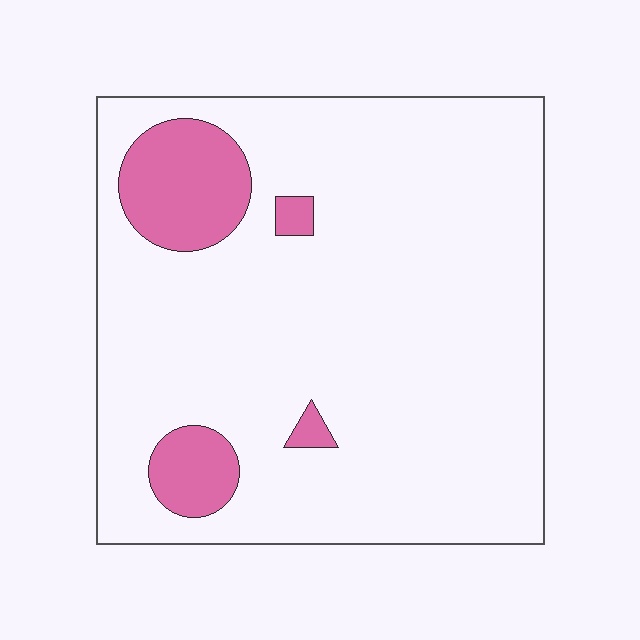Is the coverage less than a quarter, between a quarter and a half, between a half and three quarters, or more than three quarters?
Less than a quarter.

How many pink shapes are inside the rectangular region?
4.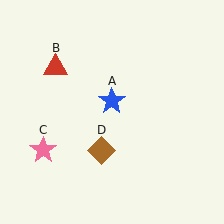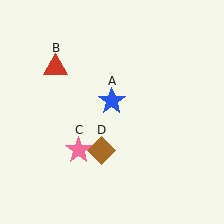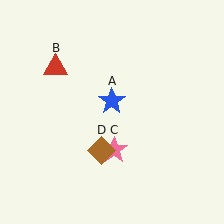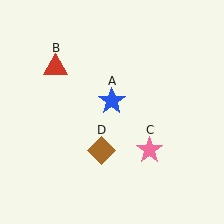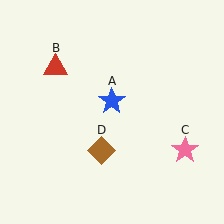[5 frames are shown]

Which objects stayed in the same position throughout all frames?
Blue star (object A) and red triangle (object B) and brown diamond (object D) remained stationary.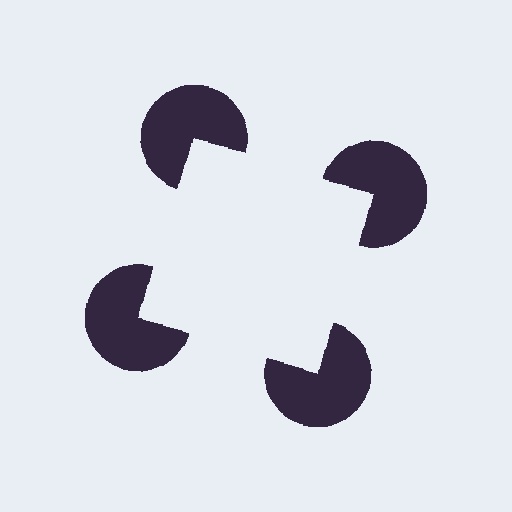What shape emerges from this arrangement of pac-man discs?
An illusory square — its edges are inferred from the aligned wedge cuts in the pac-man discs, not physically drawn.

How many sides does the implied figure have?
4 sides.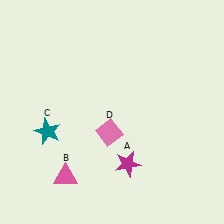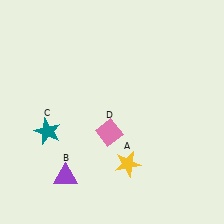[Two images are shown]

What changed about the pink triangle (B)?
In Image 1, B is pink. In Image 2, it changed to purple.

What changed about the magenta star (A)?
In Image 1, A is magenta. In Image 2, it changed to yellow.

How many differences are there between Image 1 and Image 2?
There are 2 differences between the two images.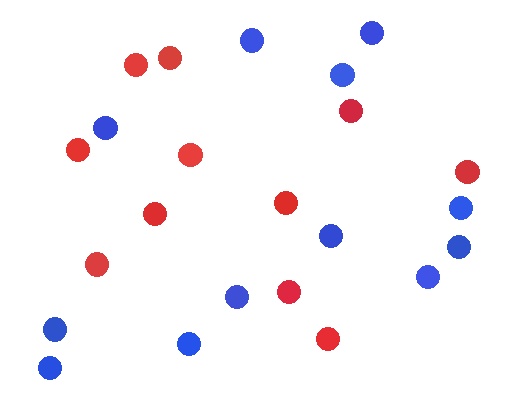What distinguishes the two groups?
There are 2 groups: one group of blue circles (12) and one group of red circles (11).